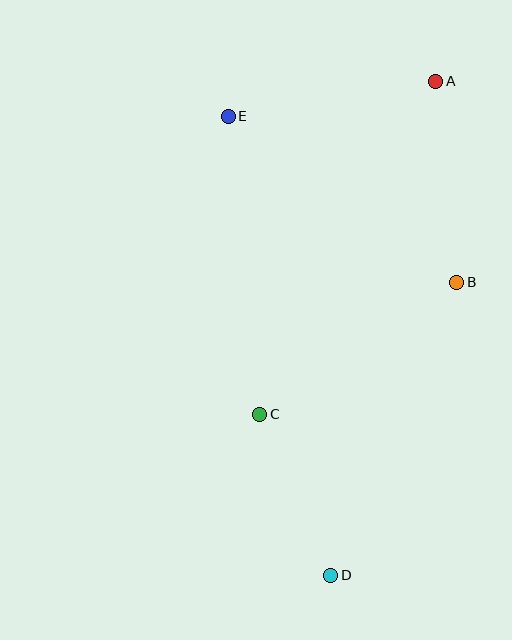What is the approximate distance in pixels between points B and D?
The distance between B and D is approximately 319 pixels.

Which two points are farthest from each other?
Points A and D are farthest from each other.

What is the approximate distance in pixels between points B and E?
The distance between B and E is approximately 282 pixels.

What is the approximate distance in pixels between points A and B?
The distance between A and B is approximately 202 pixels.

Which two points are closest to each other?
Points C and D are closest to each other.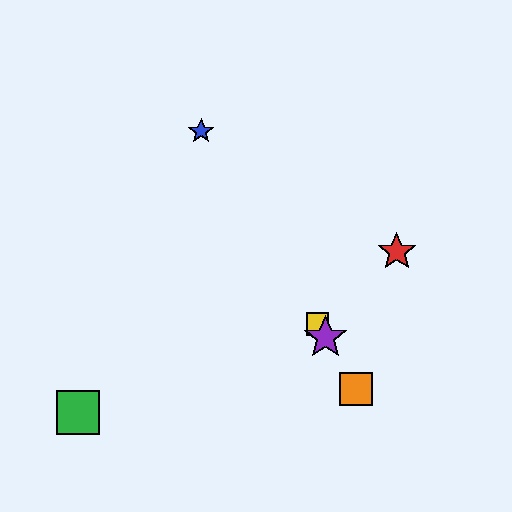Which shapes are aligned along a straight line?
The blue star, the yellow square, the purple star, the orange square are aligned along a straight line.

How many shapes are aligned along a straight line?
4 shapes (the blue star, the yellow square, the purple star, the orange square) are aligned along a straight line.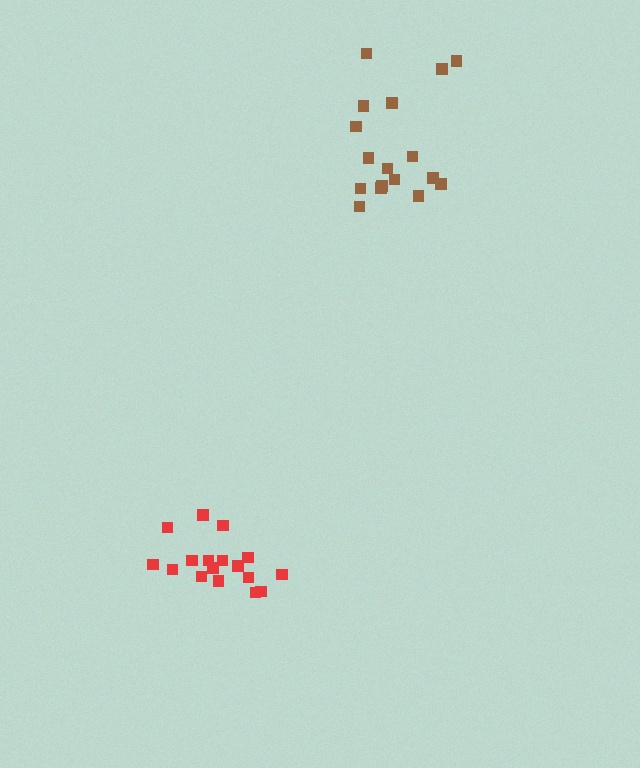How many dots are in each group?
Group 1: 17 dots, Group 2: 17 dots (34 total).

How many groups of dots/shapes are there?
There are 2 groups.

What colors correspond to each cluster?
The clusters are colored: brown, red.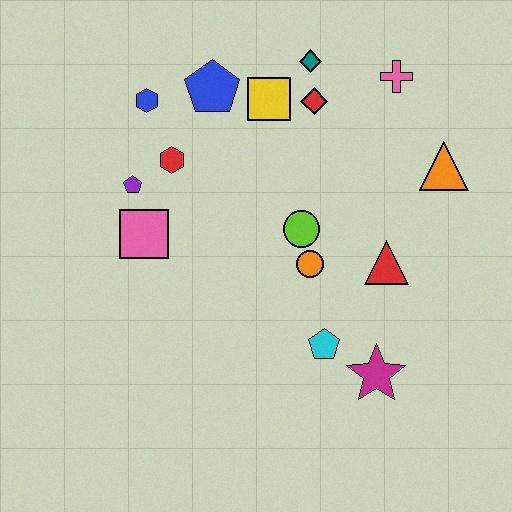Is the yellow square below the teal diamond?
Yes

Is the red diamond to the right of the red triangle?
No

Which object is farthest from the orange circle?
The blue hexagon is farthest from the orange circle.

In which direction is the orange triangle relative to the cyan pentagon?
The orange triangle is above the cyan pentagon.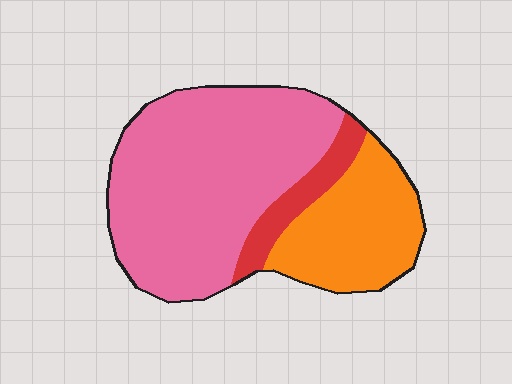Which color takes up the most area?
Pink, at roughly 65%.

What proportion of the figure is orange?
Orange takes up about one quarter (1/4) of the figure.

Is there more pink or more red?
Pink.